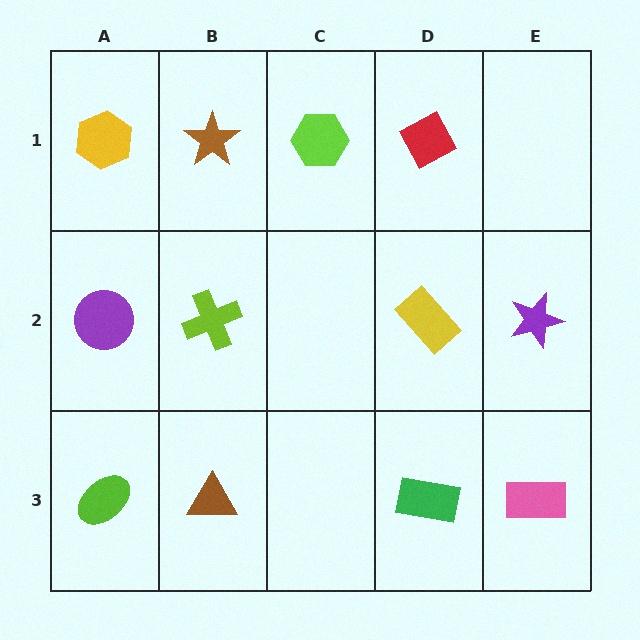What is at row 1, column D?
A red diamond.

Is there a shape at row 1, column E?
No, that cell is empty.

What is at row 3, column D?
A green rectangle.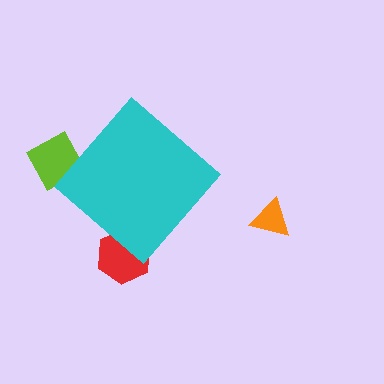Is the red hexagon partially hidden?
Yes, the red hexagon is partially hidden behind the cyan diamond.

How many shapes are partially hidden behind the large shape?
2 shapes are partially hidden.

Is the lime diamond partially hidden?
Yes, the lime diamond is partially hidden behind the cyan diamond.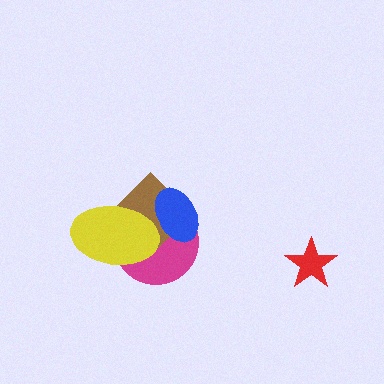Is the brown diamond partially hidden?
Yes, it is partially covered by another shape.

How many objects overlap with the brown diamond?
3 objects overlap with the brown diamond.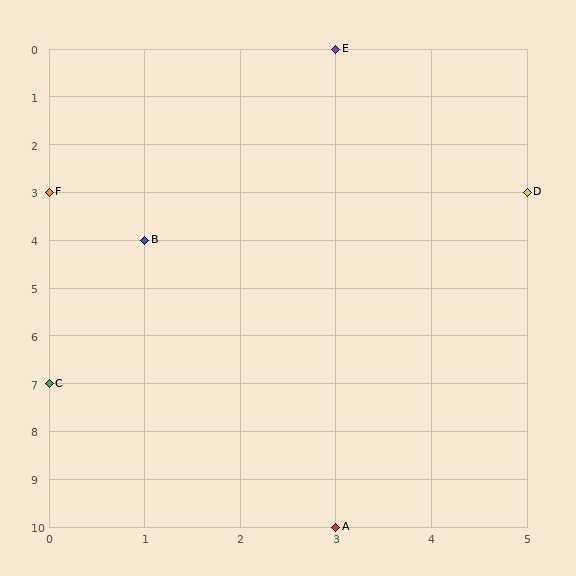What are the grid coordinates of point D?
Point D is at grid coordinates (5, 3).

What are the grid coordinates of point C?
Point C is at grid coordinates (0, 7).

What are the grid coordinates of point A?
Point A is at grid coordinates (3, 10).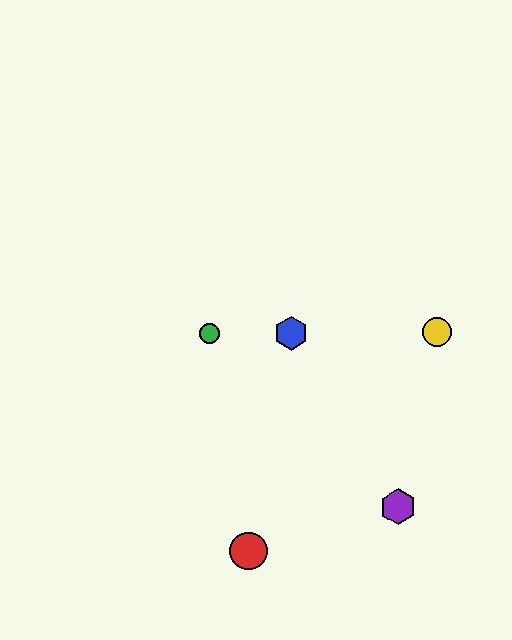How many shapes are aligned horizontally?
3 shapes (the blue hexagon, the green circle, the yellow circle) are aligned horizontally.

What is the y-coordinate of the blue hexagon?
The blue hexagon is at y≈333.